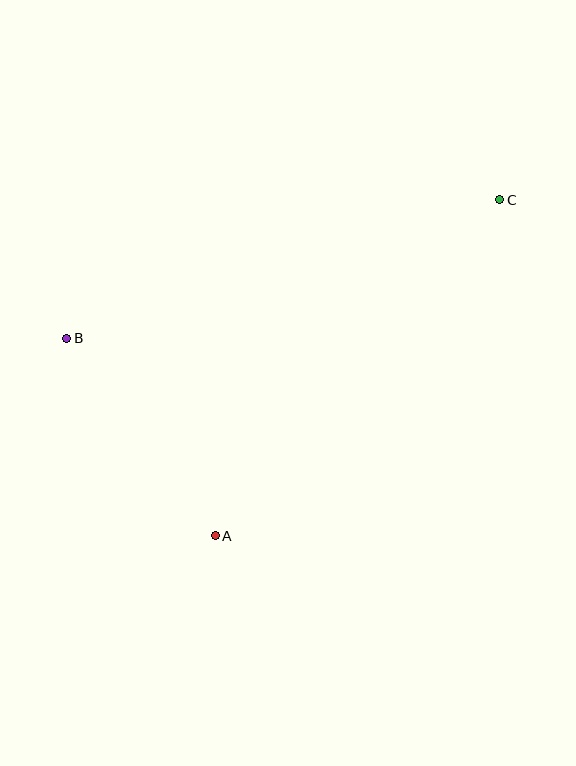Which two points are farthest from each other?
Points B and C are farthest from each other.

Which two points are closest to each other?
Points A and B are closest to each other.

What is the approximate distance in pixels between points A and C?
The distance between A and C is approximately 440 pixels.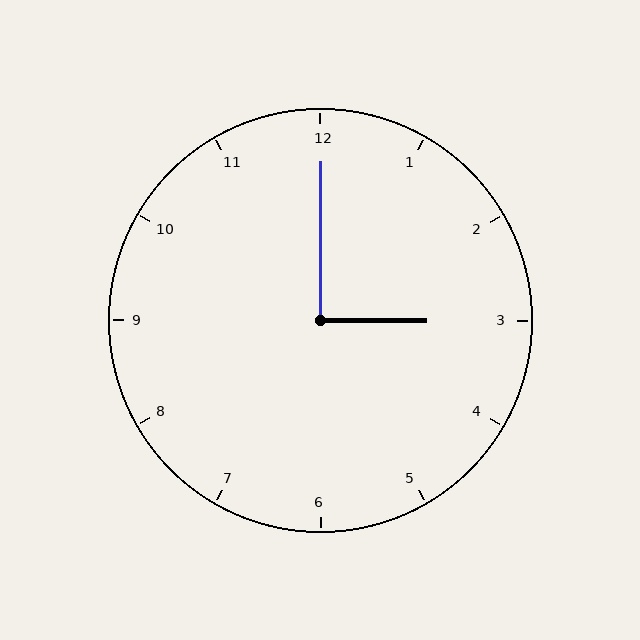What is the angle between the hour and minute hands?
Approximately 90 degrees.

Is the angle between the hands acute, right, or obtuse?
It is right.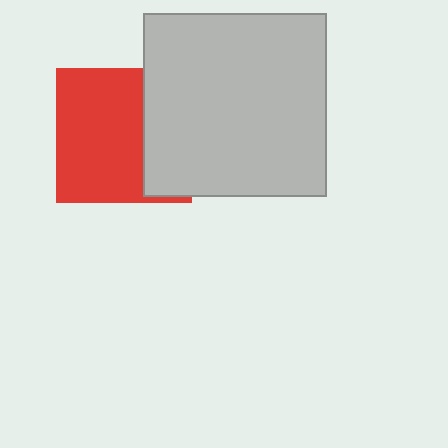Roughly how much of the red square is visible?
Most of it is visible (roughly 66%).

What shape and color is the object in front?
The object in front is a light gray square.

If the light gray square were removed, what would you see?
You would see the complete red square.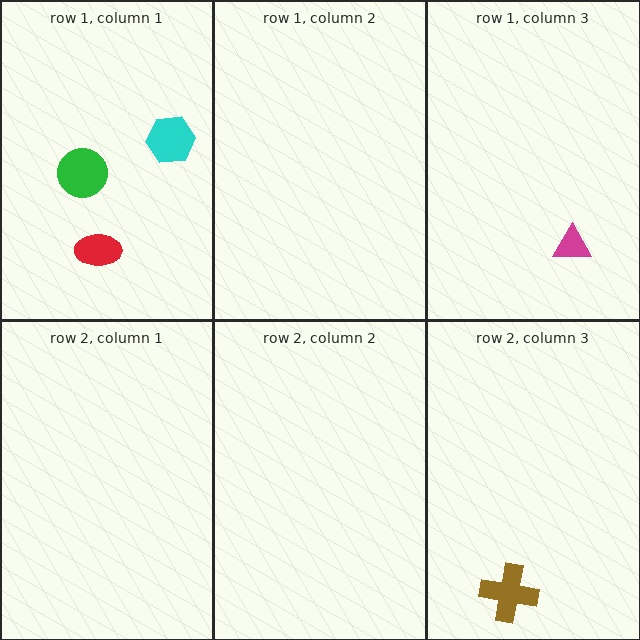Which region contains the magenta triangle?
The row 1, column 3 region.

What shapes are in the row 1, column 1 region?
The green circle, the cyan hexagon, the red ellipse.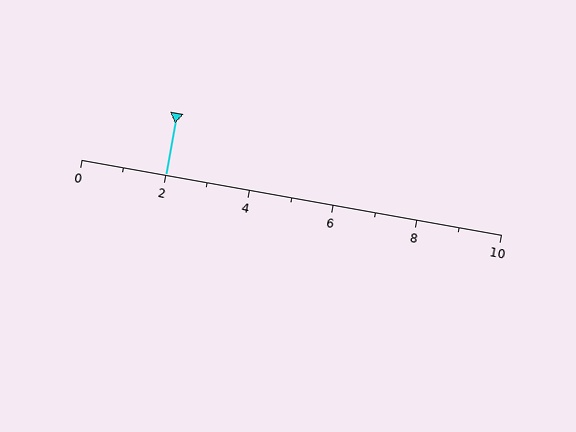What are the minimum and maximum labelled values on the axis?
The axis runs from 0 to 10.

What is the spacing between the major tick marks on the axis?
The major ticks are spaced 2 apart.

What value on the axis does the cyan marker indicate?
The marker indicates approximately 2.